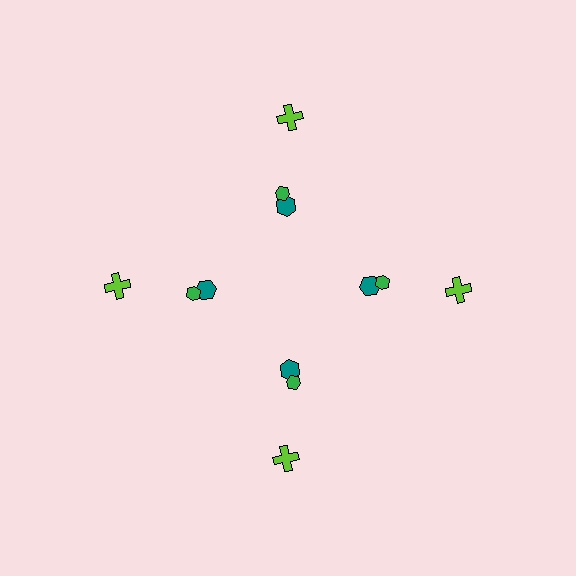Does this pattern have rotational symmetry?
Yes, this pattern has 4-fold rotational symmetry. It looks the same after rotating 90 degrees around the center.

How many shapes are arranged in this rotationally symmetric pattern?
There are 12 shapes, arranged in 4 groups of 3.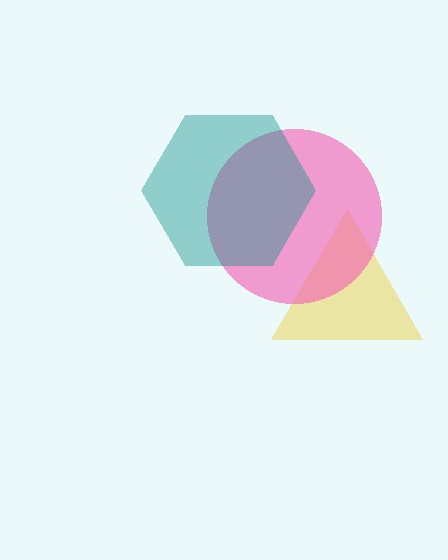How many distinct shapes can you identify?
There are 3 distinct shapes: a yellow triangle, a pink circle, a teal hexagon.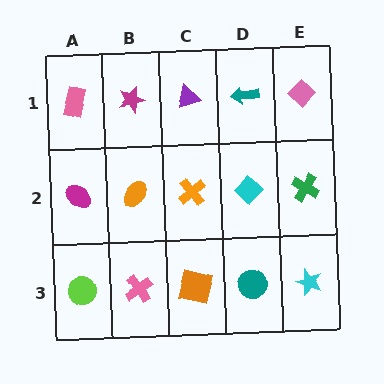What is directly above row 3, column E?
A green cross.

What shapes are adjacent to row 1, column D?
A cyan diamond (row 2, column D), a purple triangle (row 1, column C), a pink diamond (row 1, column E).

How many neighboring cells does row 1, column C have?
3.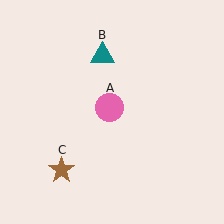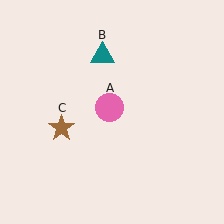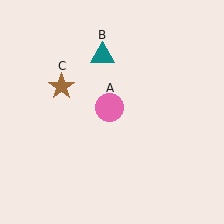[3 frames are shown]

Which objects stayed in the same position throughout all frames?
Pink circle (object A) and teal triangle (object B) remained stationary.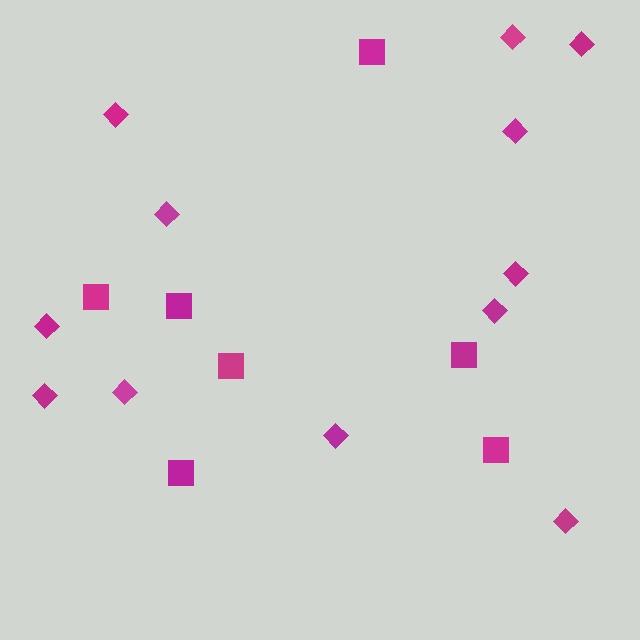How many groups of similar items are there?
There are 2 groups: one group of diamonds (12) and one group of squares (7).